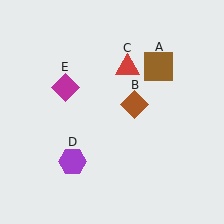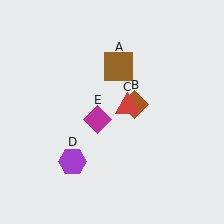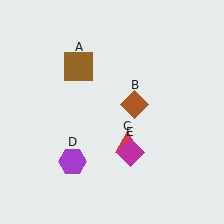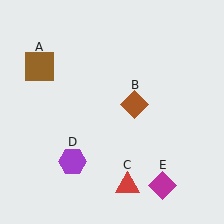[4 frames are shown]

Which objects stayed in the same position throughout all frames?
Brown diamond (object B) and purple hexagon (object D) remained stationary.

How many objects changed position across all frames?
3 objects changed position: brown square (object A), red triangle (object C), magenta diamond (object E).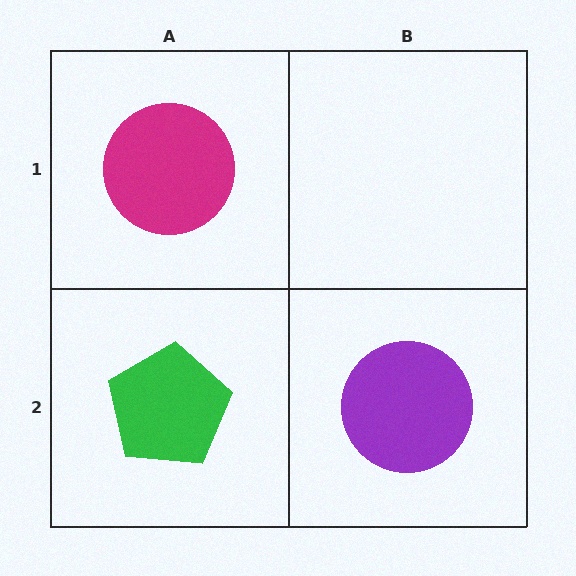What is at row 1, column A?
A magenta circle.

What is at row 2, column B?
A purple circle.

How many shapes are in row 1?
1 shape.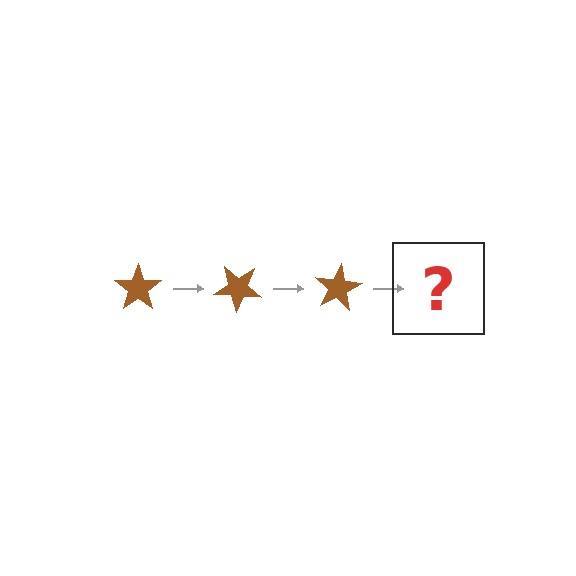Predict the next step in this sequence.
The next step is a brown star rotated 120 degrees.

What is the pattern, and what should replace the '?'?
The pattern is that the star rotates 40 degrees each step. The '?' should be a brown star rotated 120 degrees.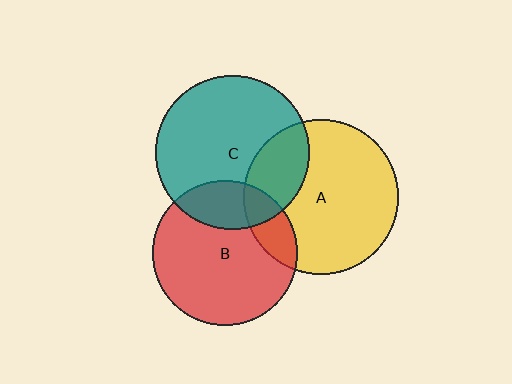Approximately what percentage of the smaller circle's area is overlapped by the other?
Approximately 15%.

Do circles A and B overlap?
Yes.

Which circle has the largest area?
Circle A (yellow).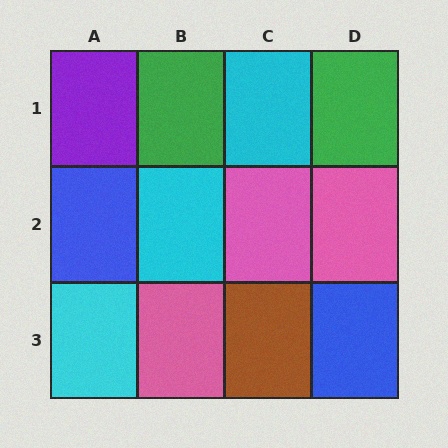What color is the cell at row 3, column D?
Blue.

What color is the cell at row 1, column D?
Green.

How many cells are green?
2 cells are green.